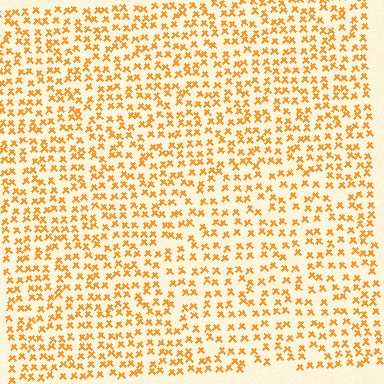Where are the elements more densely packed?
The elements are more densely packed outside the circle boundary.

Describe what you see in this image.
The image contains small orange elements arranged at two different densities. A circle-shaped region is visible where the elements are less densely packed than the surrounding area.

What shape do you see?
I see a circle.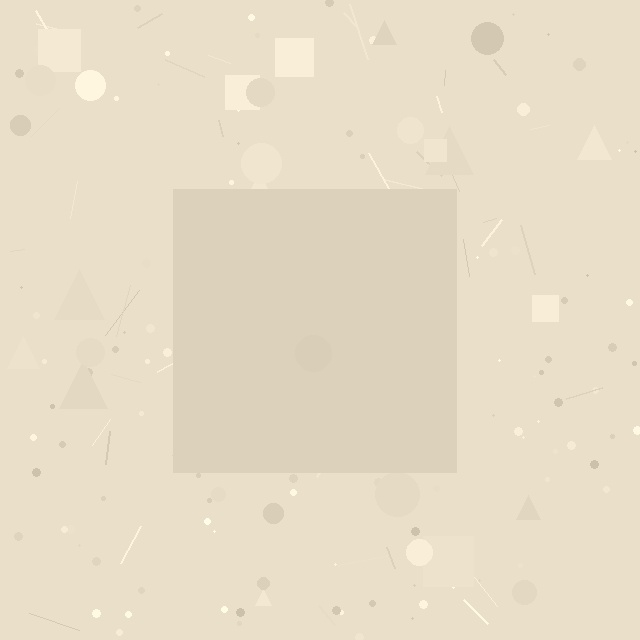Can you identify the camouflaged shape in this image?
The camouflaged shape is a square.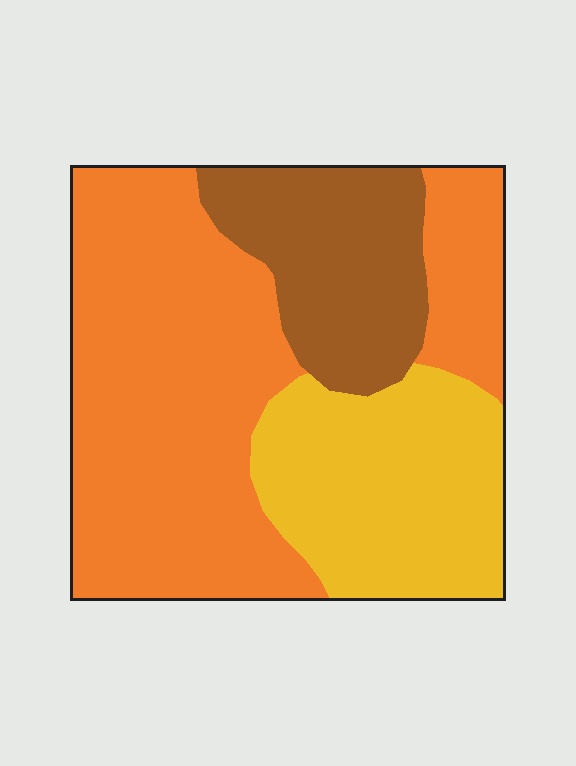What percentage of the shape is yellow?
Yellow covers about 25% of the shape.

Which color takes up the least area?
Brown, at roughly 20%.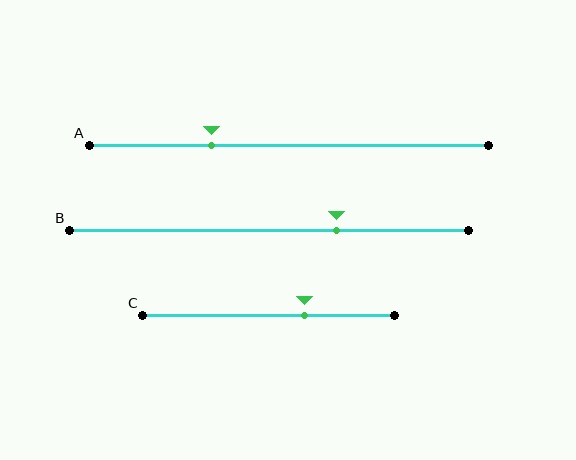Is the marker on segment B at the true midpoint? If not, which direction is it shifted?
No, the marker on segment B is shifted to the right by about 17% of the segment length.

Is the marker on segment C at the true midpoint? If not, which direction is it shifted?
No, the marker on segment C is shifted to the right by about 14% of the segment length.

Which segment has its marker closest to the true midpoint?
Segment C has its marker closest to the true midpoint.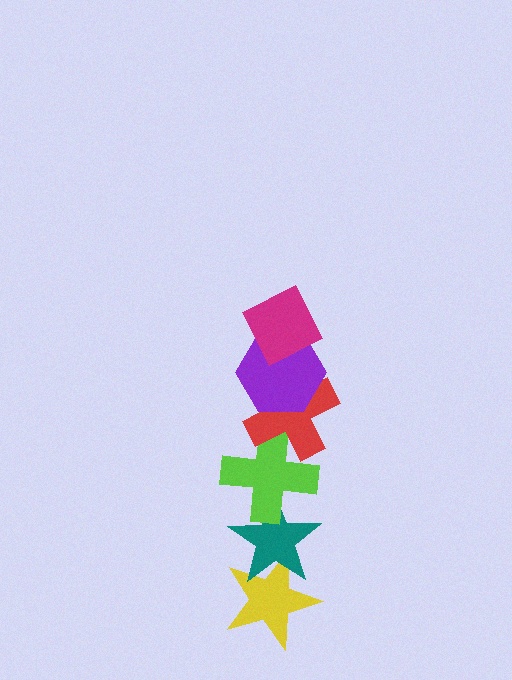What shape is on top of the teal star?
The lime cross is on top of the teal star.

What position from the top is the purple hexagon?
The purple hexagon is 2nd from the top.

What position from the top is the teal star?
The teal star is 5th from the top.